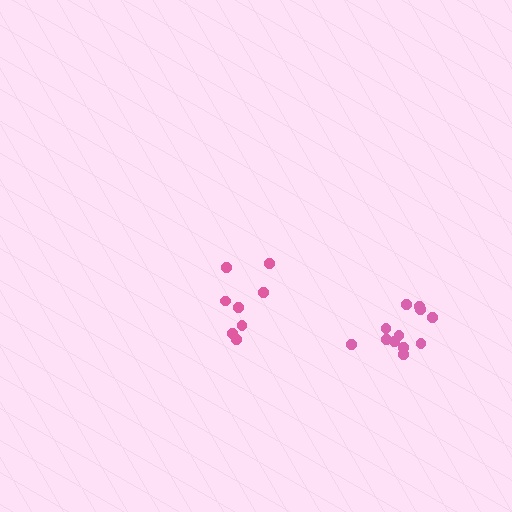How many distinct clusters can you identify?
There are 2 distinct clusters.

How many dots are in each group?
Group 1: 12 dots, Group 2: 8 dots (20 total).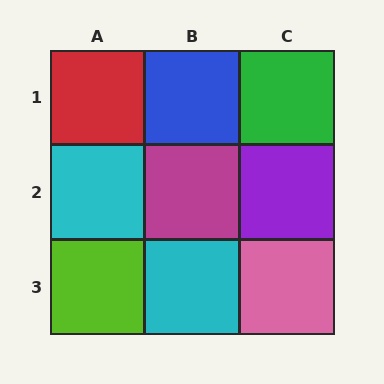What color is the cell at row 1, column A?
Red.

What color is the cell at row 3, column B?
Cyan.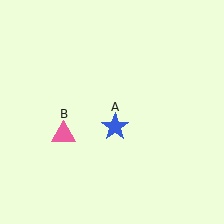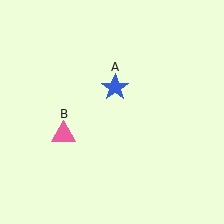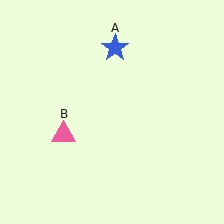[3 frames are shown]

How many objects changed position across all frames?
1 object changed position: blue star (object A).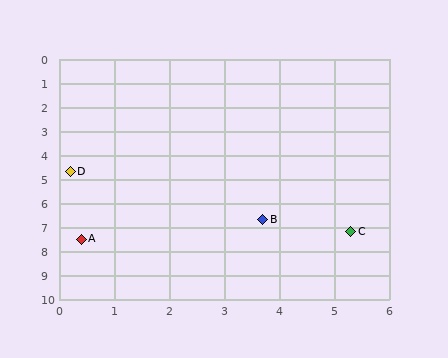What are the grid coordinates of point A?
Point A is at approximately (0.4, 7.5).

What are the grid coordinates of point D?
Point D is at approximately (0.2, 4.7).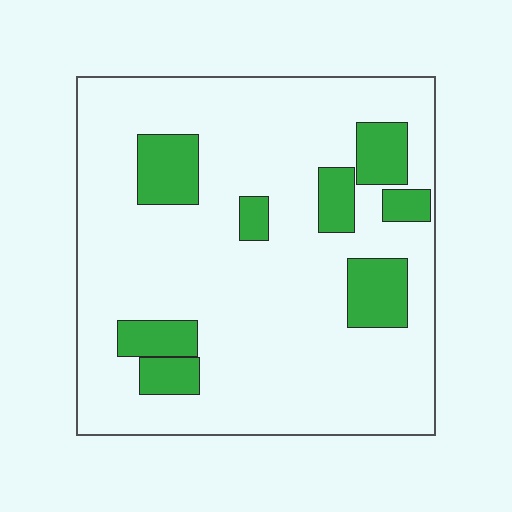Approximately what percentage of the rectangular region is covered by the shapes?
Approximately 15%.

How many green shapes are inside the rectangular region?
8.